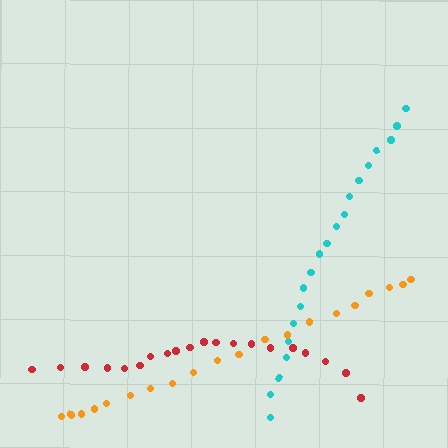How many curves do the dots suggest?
There are 3 distinct paths.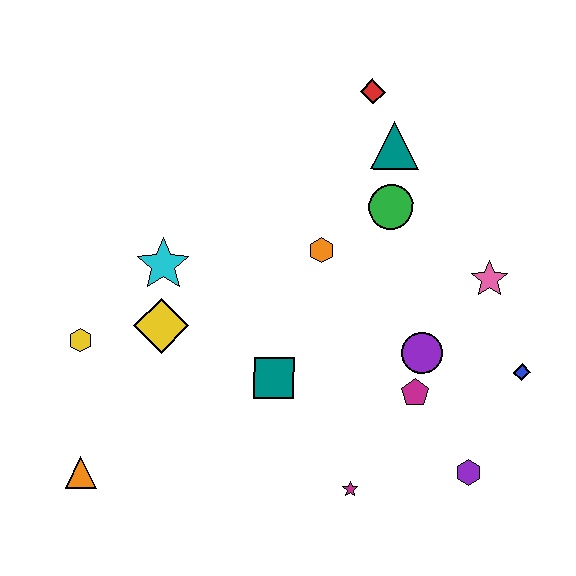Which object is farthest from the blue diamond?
The orange triangle is farthest from the blue diamond.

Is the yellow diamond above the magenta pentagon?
Yes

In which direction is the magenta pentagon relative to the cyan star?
The magenta pentagon is to the right of the cyan star.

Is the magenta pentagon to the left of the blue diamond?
Yes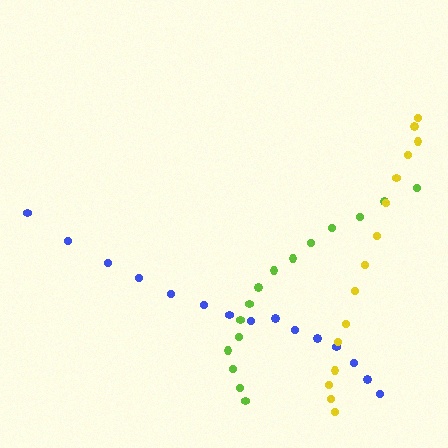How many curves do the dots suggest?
There are 3 distinct paths.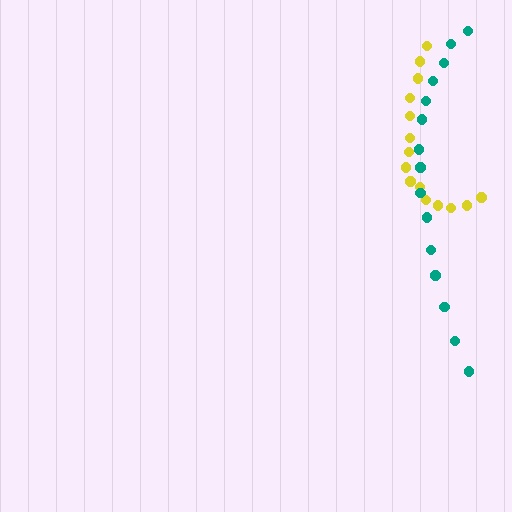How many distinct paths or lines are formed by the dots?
There are 2 distinct paths.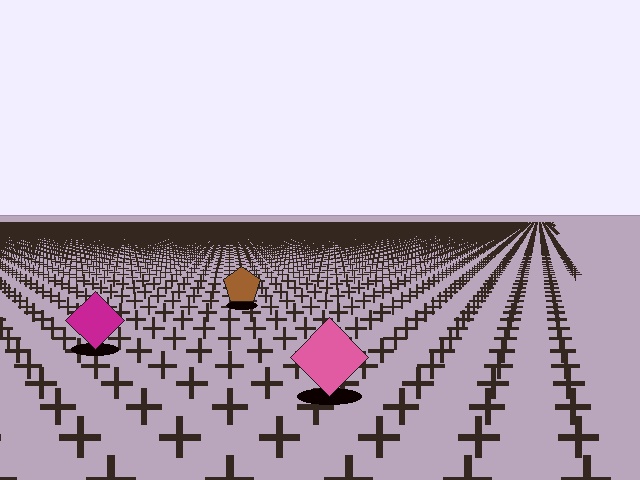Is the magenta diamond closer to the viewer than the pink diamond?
No. The pink diamond is closer — you can tell from the texture gradient: the ground texture is coarser near it.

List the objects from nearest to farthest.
From nearest to farthest: the pink diamond, the magenta diamond, the brown pentagon.